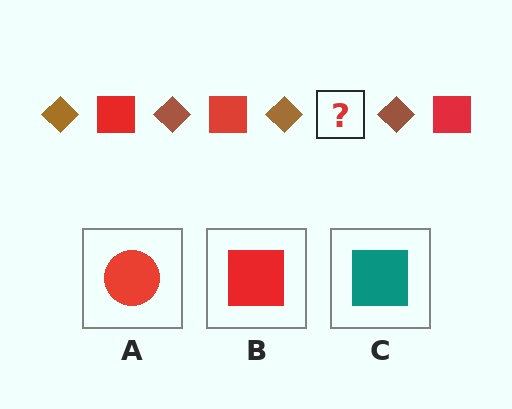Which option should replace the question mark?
Option B.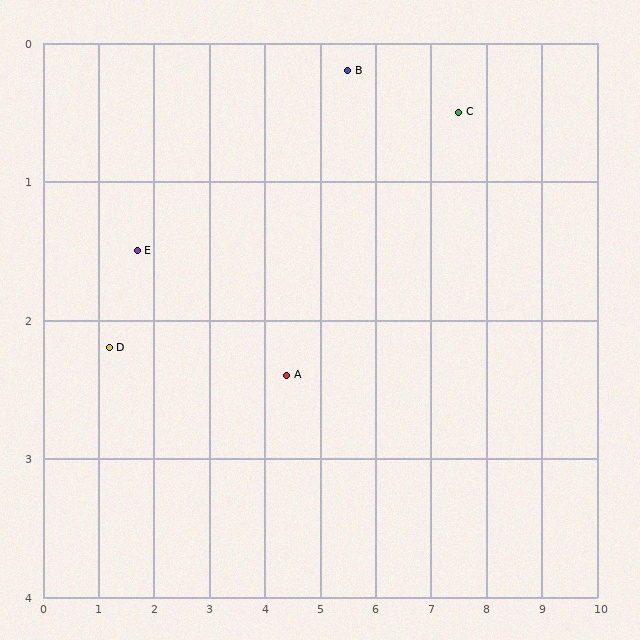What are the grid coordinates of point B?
Point B is at approximately (5.5, 0.2).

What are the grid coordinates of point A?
Point A is at approximately (4.4, 2.4).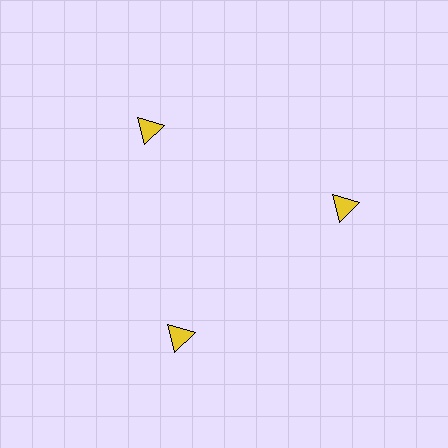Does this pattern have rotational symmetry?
Yes, this pattern has 3-fold rotational symmetry. It looks the same after rotating 120 degrees around the center.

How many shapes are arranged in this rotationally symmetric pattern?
There are 3 shapes, arranged in 3 groups of 1.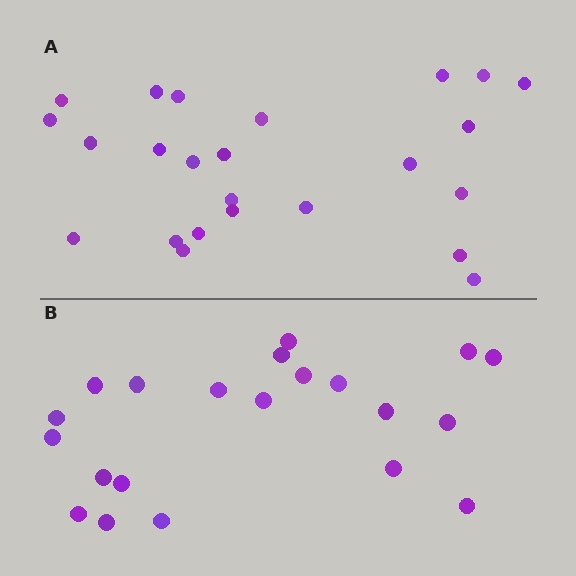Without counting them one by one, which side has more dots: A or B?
Region A (the top region) has more dots.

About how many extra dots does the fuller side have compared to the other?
Region A has just a few more — roughly 2 or 3 more dots than region B.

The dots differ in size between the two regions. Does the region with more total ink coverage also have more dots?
No. Region B has more total ink coverage because its dots are larger, but region A actually contains more individual dots. Total area can be misleading — the number of items is what matters here.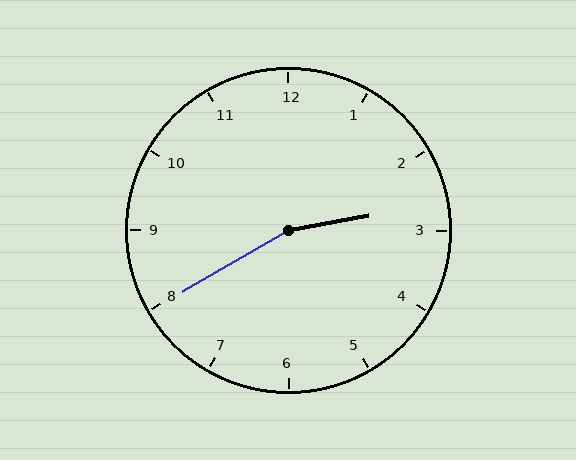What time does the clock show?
2:40.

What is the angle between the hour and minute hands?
Approximately 160 degrees.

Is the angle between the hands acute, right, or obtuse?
It is obtuse.